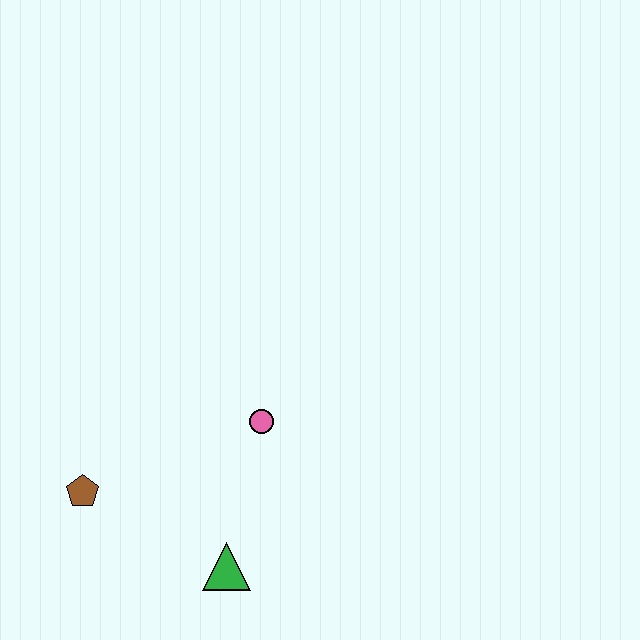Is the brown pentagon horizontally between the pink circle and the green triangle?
No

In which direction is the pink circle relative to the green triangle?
The pink circle is above the green triangle.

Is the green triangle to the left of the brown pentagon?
No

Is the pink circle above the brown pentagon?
Yes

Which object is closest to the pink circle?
The green triangle is closest to the pink circle.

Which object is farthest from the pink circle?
The brown pentagon is farthest from the pink circle.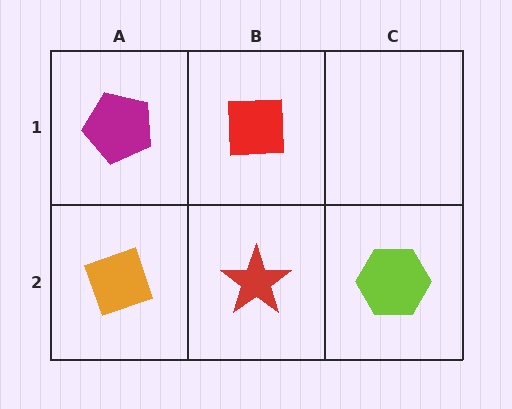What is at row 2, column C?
A lime hexagon.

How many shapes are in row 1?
2 shapes.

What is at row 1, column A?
A magenta pentagon.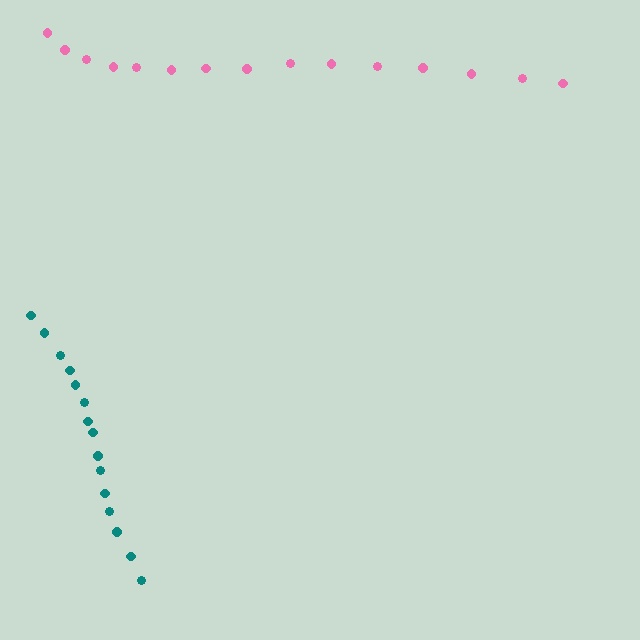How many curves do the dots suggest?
There are 2 distinct paths.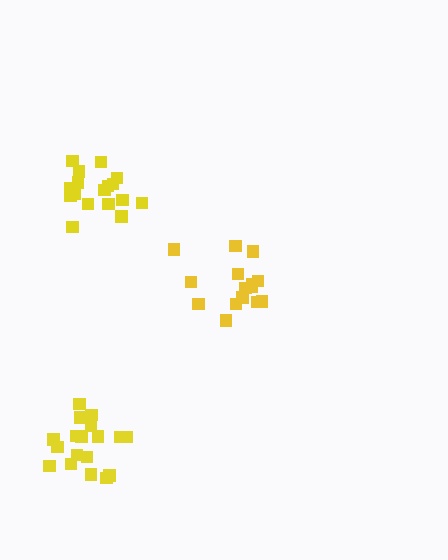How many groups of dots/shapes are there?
There are 3 groups.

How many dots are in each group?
Group 1: 17 dots, Group 2: 18 dots, Group 3: 15 dots (50 total).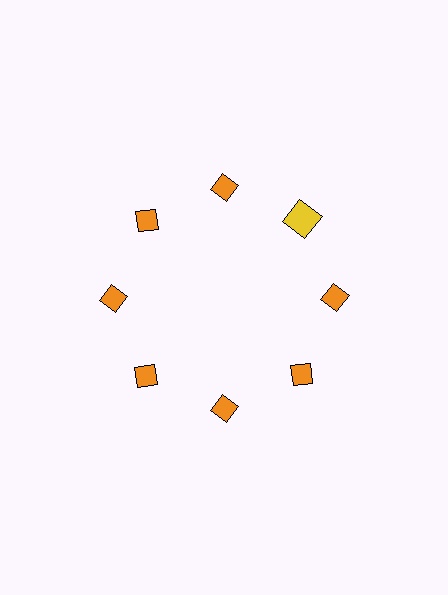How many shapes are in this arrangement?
There are 8 shapes arranged in a ring pattern.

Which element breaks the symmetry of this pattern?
The yellow square at roughly the 2 o'clock position breaks the symmetry. All other shapes are orange diamonds.